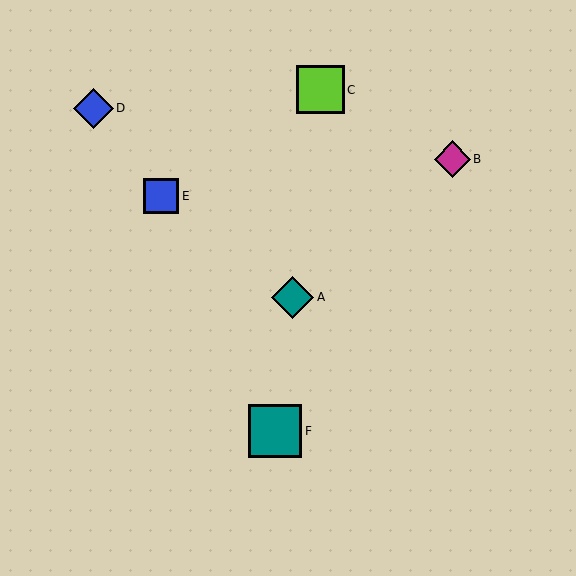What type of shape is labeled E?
Shape E is a blue square.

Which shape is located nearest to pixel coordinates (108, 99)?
The blue diamond (labeled D) at (94, 108) is nearest to that location.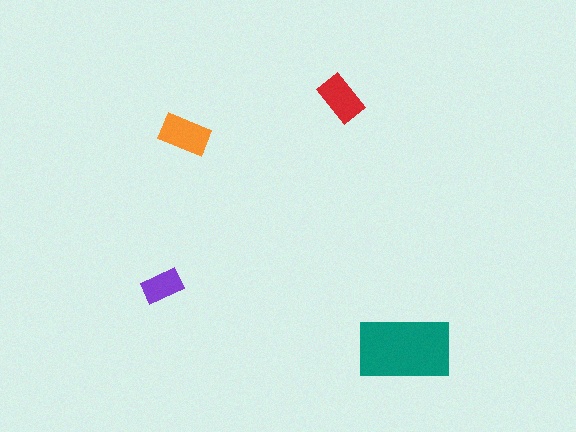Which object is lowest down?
The teal rectangle is bottommost.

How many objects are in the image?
There are 4 objects in the image.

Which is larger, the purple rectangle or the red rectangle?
The red one.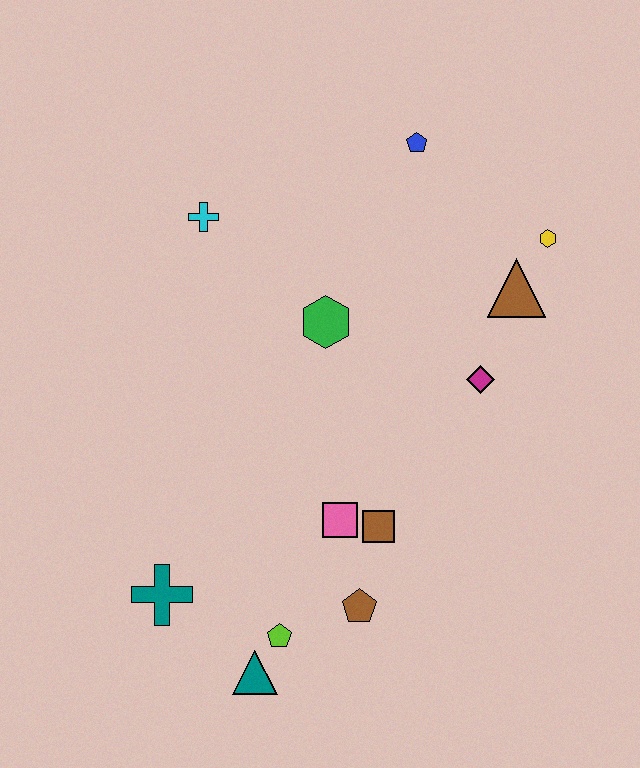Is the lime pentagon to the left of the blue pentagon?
Yes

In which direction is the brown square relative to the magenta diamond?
The brown square is below the magenta diamond.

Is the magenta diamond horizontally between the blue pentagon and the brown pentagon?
No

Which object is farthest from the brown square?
The blue pentagon is farthest from the brown square.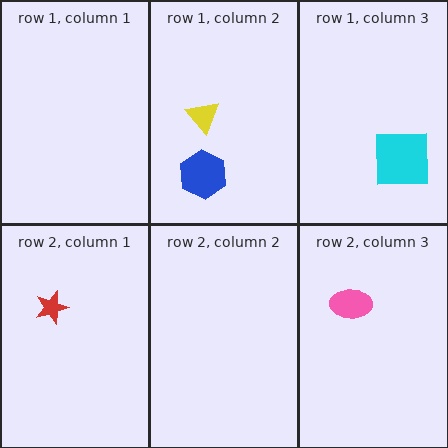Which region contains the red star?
The row 2, column 1 region.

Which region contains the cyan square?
The row 1, column 3 region.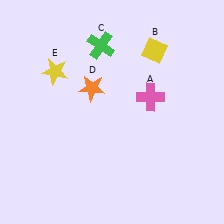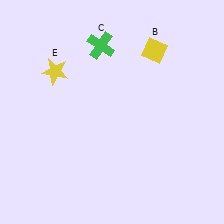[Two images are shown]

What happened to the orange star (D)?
The orange star (D) was removed in Image 2. It was in the top-left area of Image 1.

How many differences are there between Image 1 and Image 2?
There are 2 differences between the two images.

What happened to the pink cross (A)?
The pink cross (A) was removed in Image 2. It was in the top-right area of Image 1.